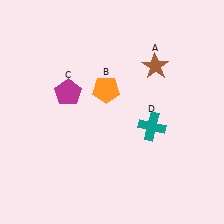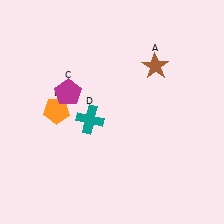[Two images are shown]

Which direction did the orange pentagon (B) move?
The orange pentagon (B) moved left.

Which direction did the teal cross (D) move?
The teal cross (D) moved left.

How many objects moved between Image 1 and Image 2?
2 objects moved between the two images.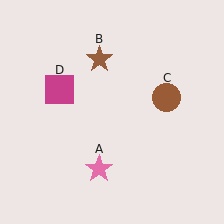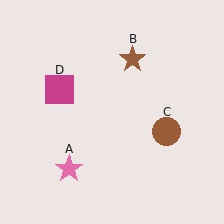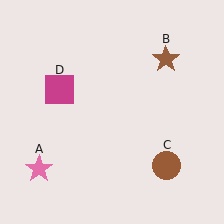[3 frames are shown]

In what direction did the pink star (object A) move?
The pink star (object A) moved left.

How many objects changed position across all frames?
3 objects changed position: pink star (object A), brown star (object B), brown circle (object C).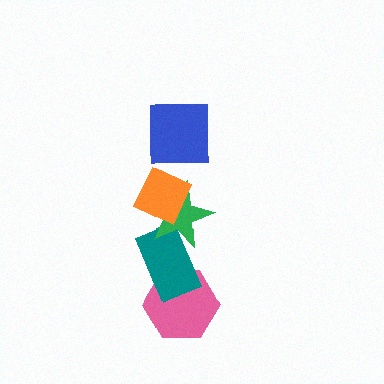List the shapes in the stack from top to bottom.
From top to bottom: the blue square, the orange diamond, the green star, the teal rectangle, the pink hexagon.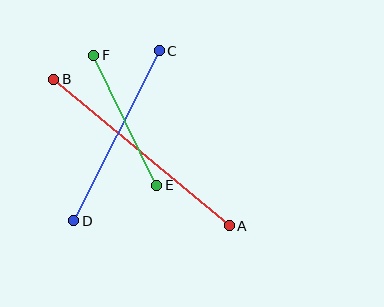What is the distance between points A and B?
The distance is approximately 229 pixels.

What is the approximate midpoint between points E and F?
The midpoint is at approximately (125, 120) pixels.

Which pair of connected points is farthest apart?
Points A and B are farthest apart.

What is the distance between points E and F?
The distance is approximately 144 pixels.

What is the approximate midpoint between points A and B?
The midpoint is at approximately (142, 152) pixels.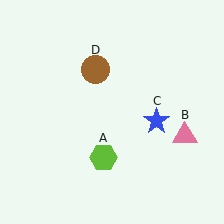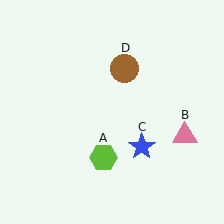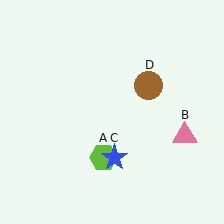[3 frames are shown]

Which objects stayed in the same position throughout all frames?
Lime hexagon (object A) and pink triangle (object B) remained stationary.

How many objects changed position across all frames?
2 objects changed position: blue star (object C), brown circle (object D).